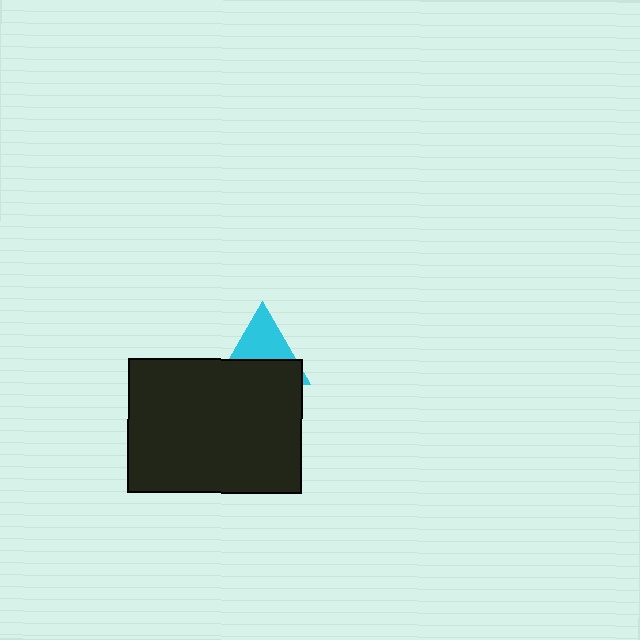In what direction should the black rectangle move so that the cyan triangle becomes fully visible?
The black rectangle should move down. That is the shortest direction to clear the overlap and leave the cyan triangle fully visible.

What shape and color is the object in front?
The object in front is a black rectangle.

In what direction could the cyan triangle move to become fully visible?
The cyan triangle could move up. That would shift it out from behind the black rectangle entirely.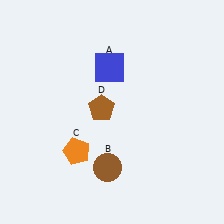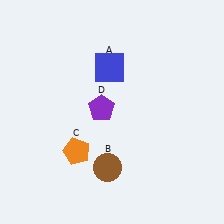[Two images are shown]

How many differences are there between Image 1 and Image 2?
There is 1 difference between the two images.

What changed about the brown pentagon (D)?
In Image 1, D is brown. In Image 2, it changed to purple.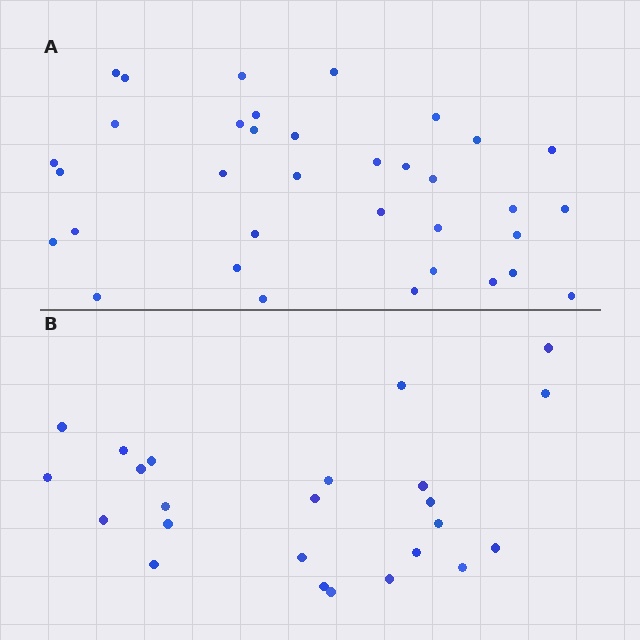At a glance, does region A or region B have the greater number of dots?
Region A (the top region) has more dots.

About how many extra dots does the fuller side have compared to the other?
Region A has roughly 12 or so more dots than region B.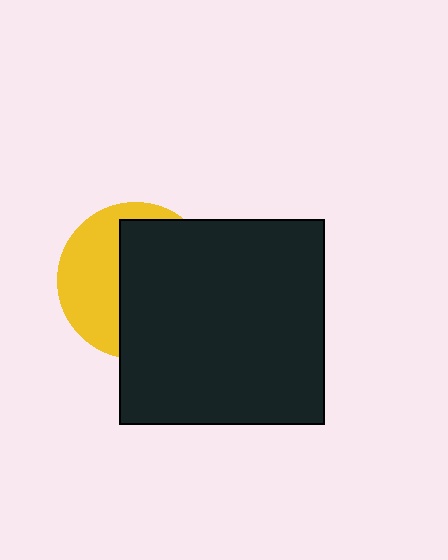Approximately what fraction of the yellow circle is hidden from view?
Roughly 58% of the yellow circle is hidden behind the black square.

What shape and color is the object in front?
The object in front is a black square.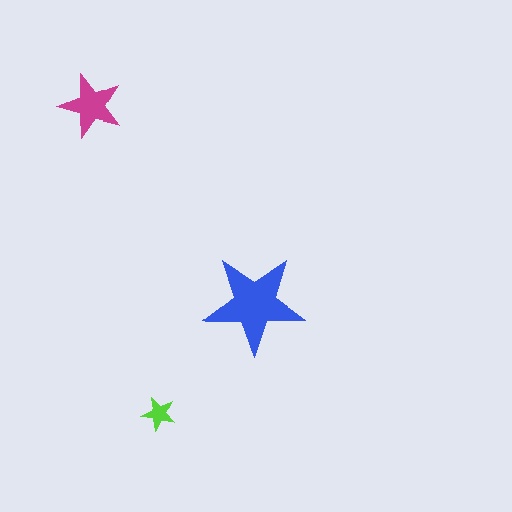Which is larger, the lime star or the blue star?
The blue one.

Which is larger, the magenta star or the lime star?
The magenta one.